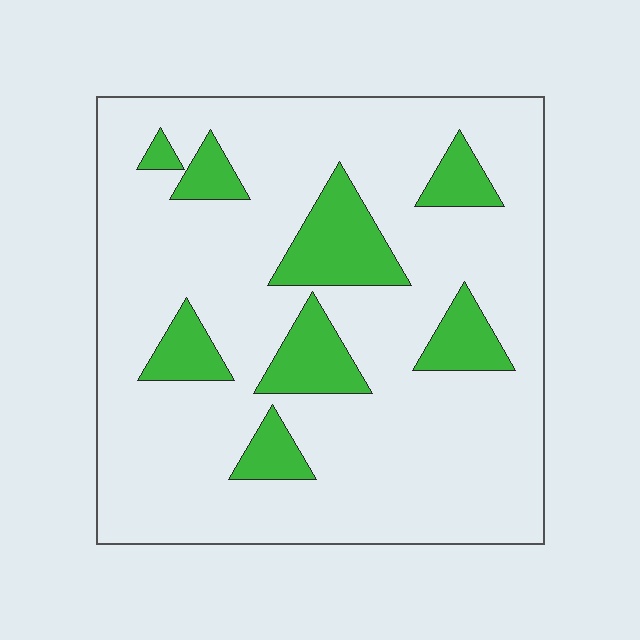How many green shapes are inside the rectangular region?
8.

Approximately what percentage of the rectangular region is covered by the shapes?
Approximately 15%.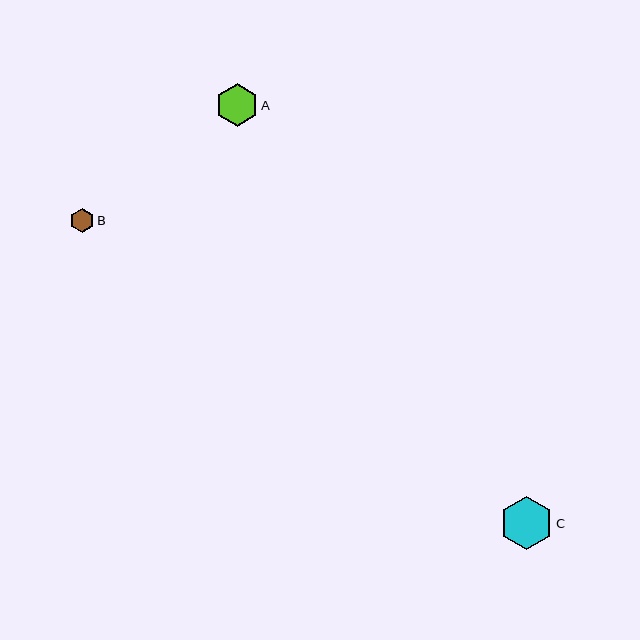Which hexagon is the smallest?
Hexagon B is the smallest with a size of approximately 24 pixels.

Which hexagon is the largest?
Hexagon C is the largest with a size of approximately 54 pixels.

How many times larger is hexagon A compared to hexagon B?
Hexagon A is approximately 1.8 times the size of hexagon B.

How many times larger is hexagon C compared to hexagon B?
Hexagon C is approximately 2.2 times the size of hexagon B.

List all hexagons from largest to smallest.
From largest to smallest: C, A, B.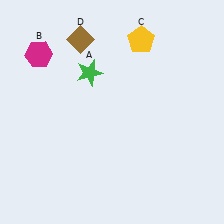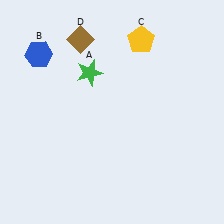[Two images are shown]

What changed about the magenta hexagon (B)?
In Image 1, B is magenta. In Image 2, it changed to blue.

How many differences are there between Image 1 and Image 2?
There is 1 difference between the two images.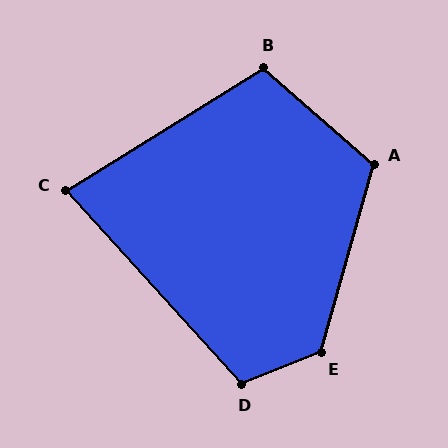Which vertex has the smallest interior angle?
C, at approximately 80 degrees.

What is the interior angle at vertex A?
Approximately 116 degrees (obtuse).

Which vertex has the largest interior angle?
E, at approximately 127 degrees.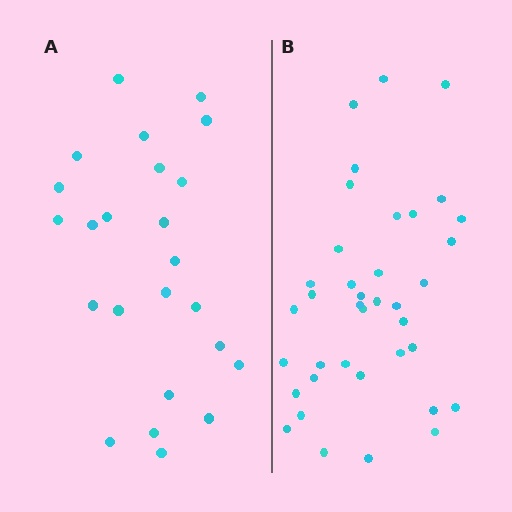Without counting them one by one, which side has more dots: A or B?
Region B (the right region) has more dots.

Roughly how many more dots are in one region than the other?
Region B has approximately 15 more dots than region A.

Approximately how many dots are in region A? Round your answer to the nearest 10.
About 20 dots. (The exact count is 24, which rounds to 20.)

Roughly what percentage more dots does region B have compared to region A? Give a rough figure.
About 60% more.